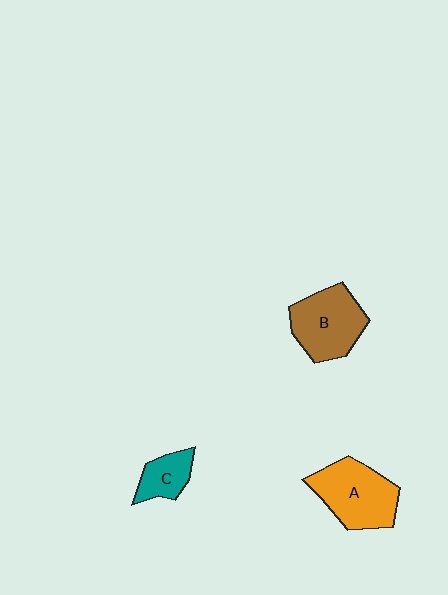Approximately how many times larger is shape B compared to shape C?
Approximately 2.0 times.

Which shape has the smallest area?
Shape C (teal).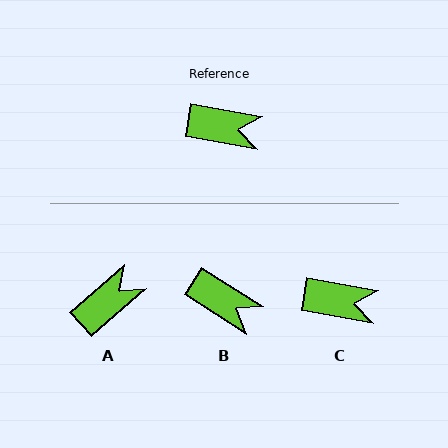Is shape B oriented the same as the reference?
No, it is off by about 22 degrees.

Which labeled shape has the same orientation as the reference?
C.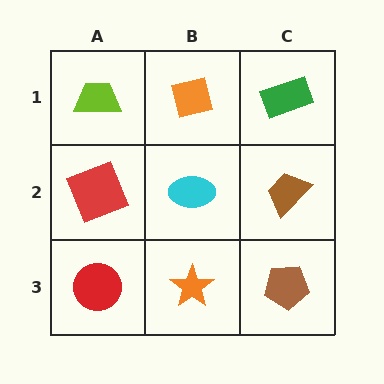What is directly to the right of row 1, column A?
An orange square.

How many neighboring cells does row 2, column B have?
4.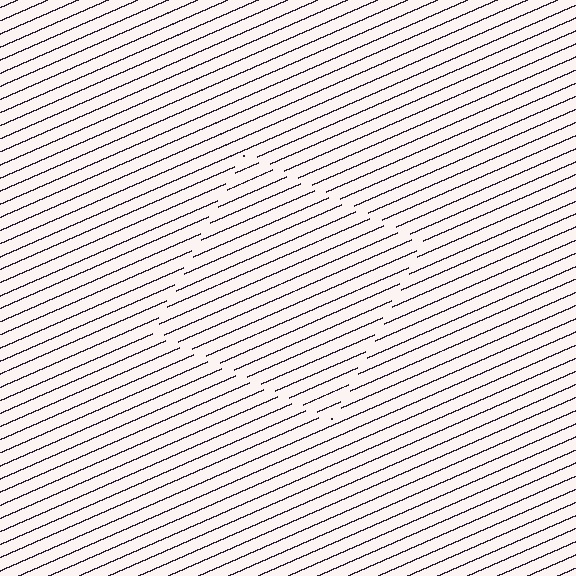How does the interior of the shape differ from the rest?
The interior of the shape contains the same grating, shifted by half a period — the contour is defined by the phase discontinuity where line-ends from the inner and outer gratings abut.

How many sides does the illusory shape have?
4 sides — the line-ends trace a square.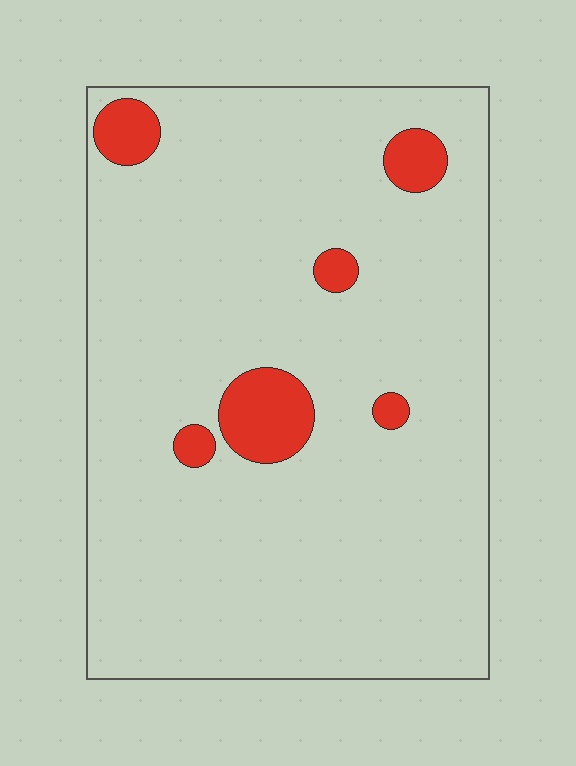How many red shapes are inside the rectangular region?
6.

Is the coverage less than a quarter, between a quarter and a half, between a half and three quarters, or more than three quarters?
Less than a quarter.